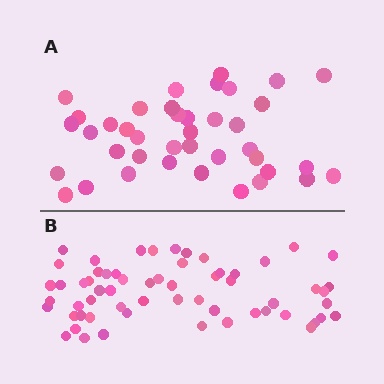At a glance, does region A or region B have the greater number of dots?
Region B (the bottom region) has more dots.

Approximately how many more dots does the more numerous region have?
Region B has approximately 20 more dots than region A.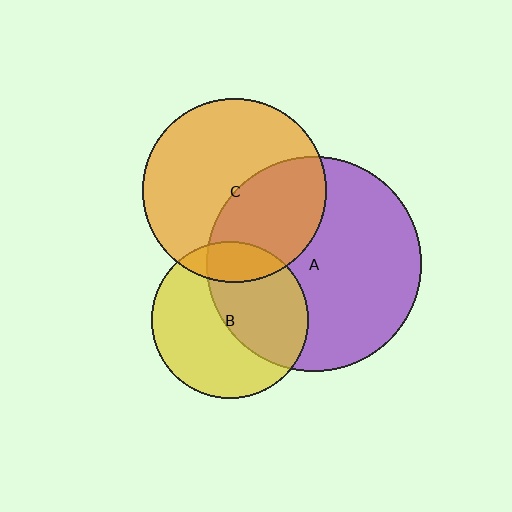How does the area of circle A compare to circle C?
Approximately 1.4 times.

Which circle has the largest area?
Circle A (purple).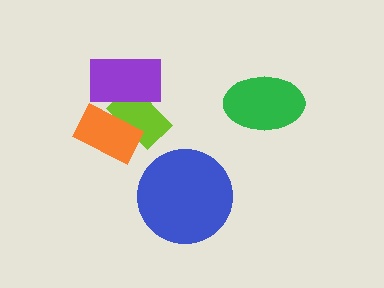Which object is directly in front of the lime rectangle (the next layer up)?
The purple rectangle is directly in front of the lime rectangle.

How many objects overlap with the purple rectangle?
2 objects overlap with the purple rectangle.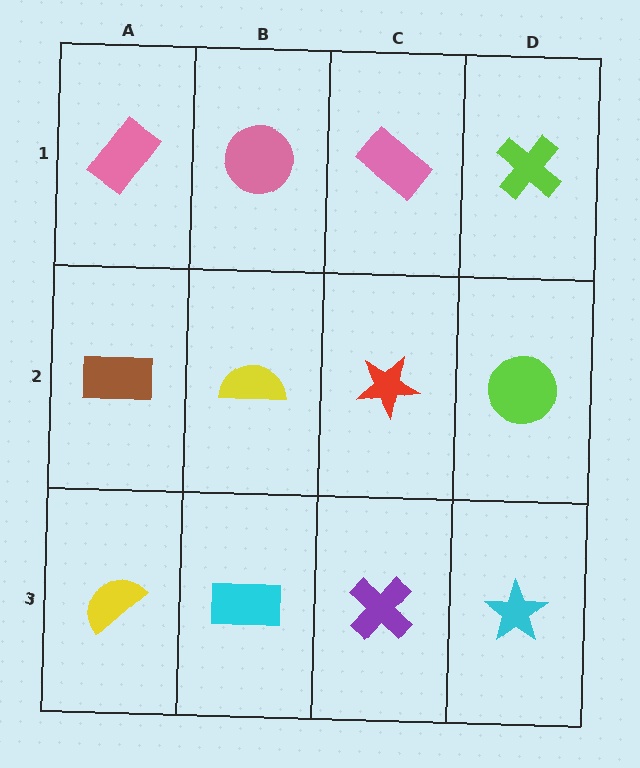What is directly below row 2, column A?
A yellow semicircle.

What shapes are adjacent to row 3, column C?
A red star (row 2, column C), a cyan rectangle (row 3, column B), a cyan star (row 3, column D).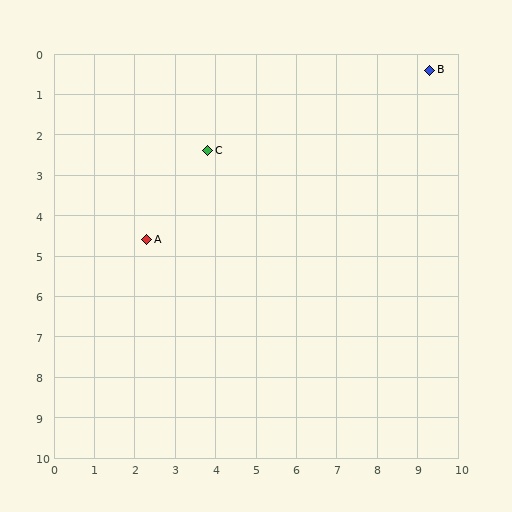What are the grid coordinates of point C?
Point C is at approximately (3.8, 2.4).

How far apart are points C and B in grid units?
Points C and B are about 5.9 grid units apart.